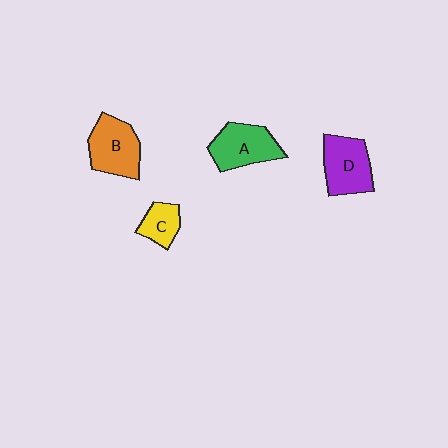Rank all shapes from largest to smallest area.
From largest to smallest: D (purple), A (green), B (orange), C (yellow).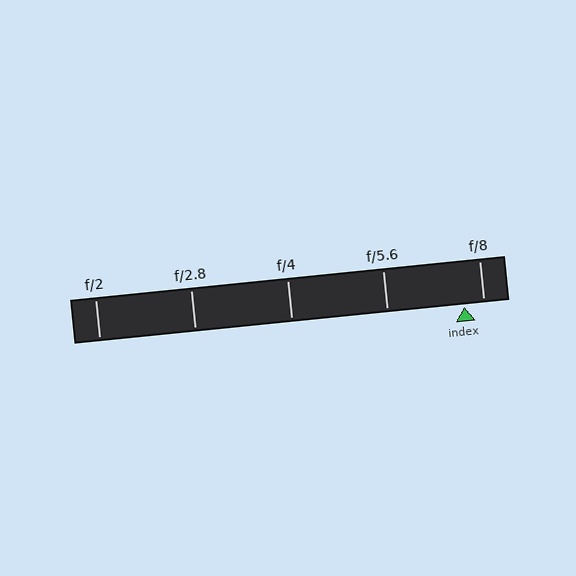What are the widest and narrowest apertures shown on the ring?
The widest aperture shown is f/2 and the narrowest is f/8.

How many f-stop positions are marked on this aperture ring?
There are 5 f-stop positions marked.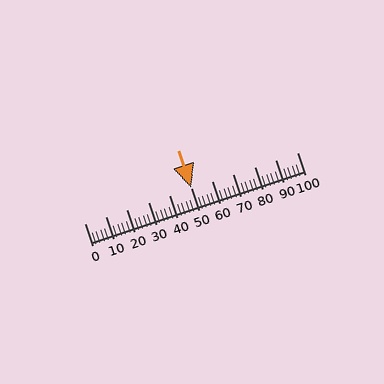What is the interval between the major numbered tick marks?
The major tick marks are spaced 10 units apart.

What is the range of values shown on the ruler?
The ruler shows values from 0 to 100.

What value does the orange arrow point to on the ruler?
The orange arrow points to approximately 50.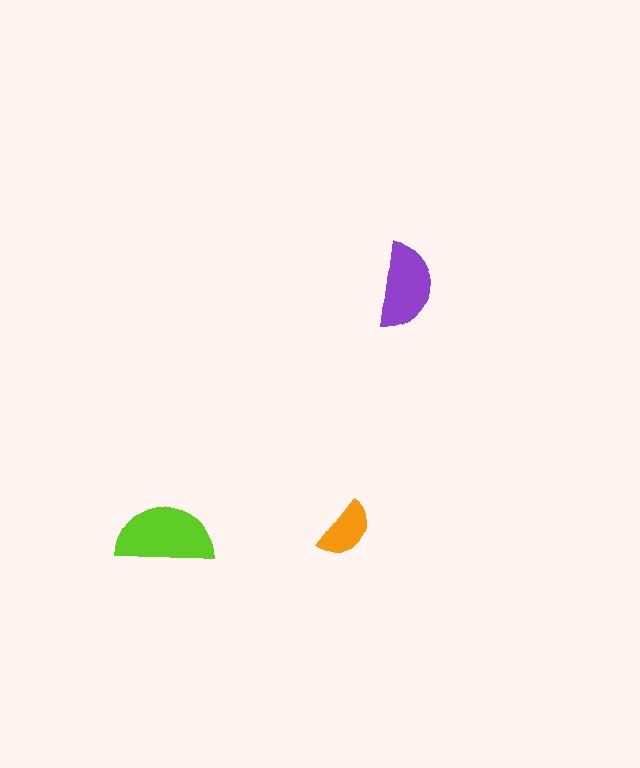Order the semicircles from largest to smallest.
the lime one, the purple one, the orange one.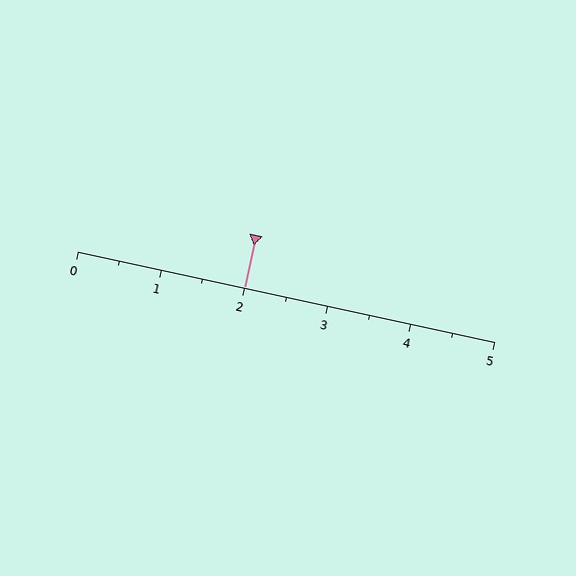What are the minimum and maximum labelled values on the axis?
The axis runs from 0 to 5.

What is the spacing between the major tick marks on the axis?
The major ticks are spaced 1 apart.